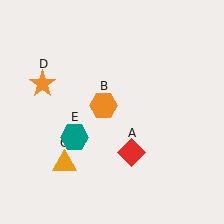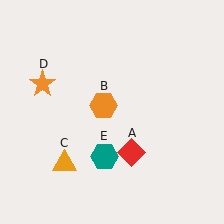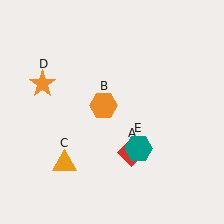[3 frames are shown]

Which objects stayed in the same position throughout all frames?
Red diamond (object A) and orange hexagon (object B) and orange triangle (object C) and orange star (object D) remained stationary.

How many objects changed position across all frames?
1 object changed position: teal hexagon (object E).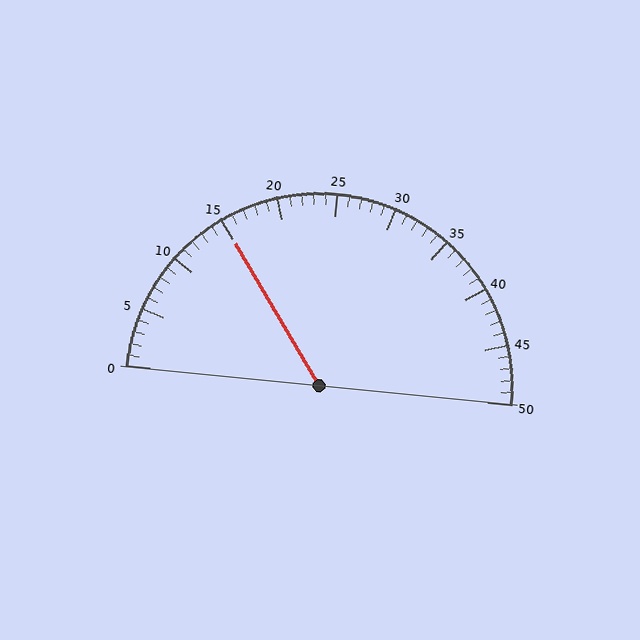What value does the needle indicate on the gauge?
The needle indicates approximately 15.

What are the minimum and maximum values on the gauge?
The gauge ranges from 0 to 50.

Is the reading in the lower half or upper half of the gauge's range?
The reading is in the lower half of the range (0 to 50).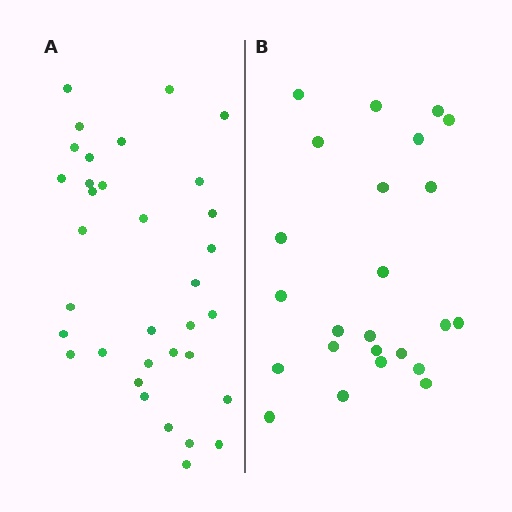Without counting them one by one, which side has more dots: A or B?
Region A (the left region) has more dots.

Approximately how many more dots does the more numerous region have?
Region A has roughly 10 or so more dots than region B.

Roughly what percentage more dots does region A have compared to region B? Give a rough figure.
About 40% more.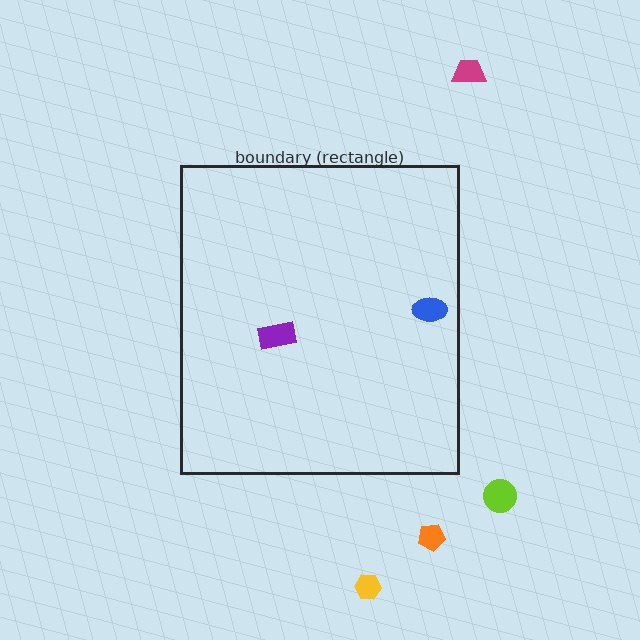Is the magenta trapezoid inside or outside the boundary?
Outside.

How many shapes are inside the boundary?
2 inside, 4 outside.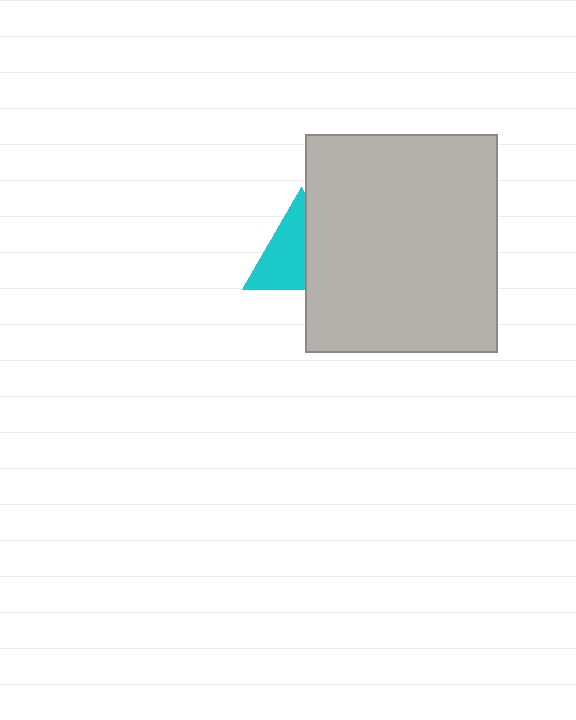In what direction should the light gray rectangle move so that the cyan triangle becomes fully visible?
The light gray rectangle should move right. That is the shortest direction to clear the overlap and leave the cyan triangle fully visible.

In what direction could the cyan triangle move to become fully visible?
The cyan triangle could move left. That would shift it out from behind the light gray rectangle entirely.